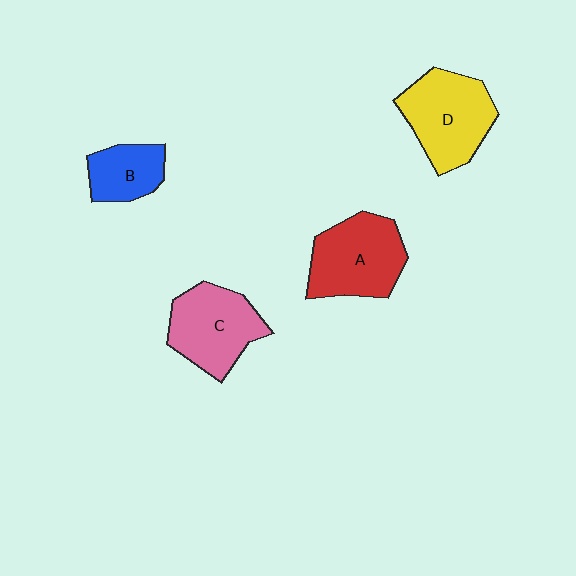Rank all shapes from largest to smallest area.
From largest to smallest: D (yellow), A (red), C (pink), B (blue).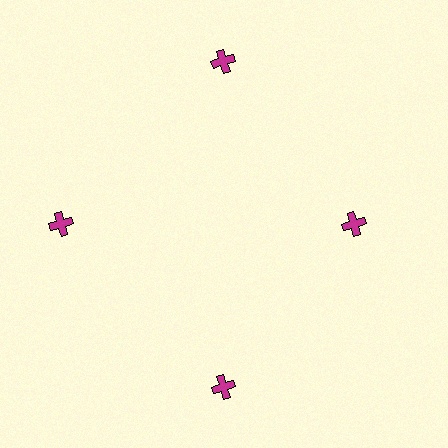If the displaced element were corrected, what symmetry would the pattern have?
It would have 4-fold rotational symmetry — the pattern would map onto itself every 90 degrees.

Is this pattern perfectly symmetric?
No. The 4 magenta crosses are arranged in a ring, but one element near the 3 o'clock position is pulled inward toward the center, breaking the 4-fold rotational symmetry.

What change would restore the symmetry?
The symmetry would be restored by moving it outward, back onto the ring so that all 4 crosses sit at equal angles and equal distance from the center.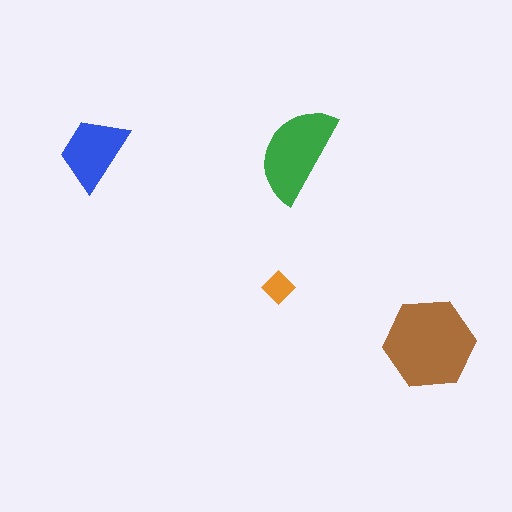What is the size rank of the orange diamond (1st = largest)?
4th.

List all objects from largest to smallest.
The brown hexagon, the green semicircle, the blue trapezoid, the orange diamond.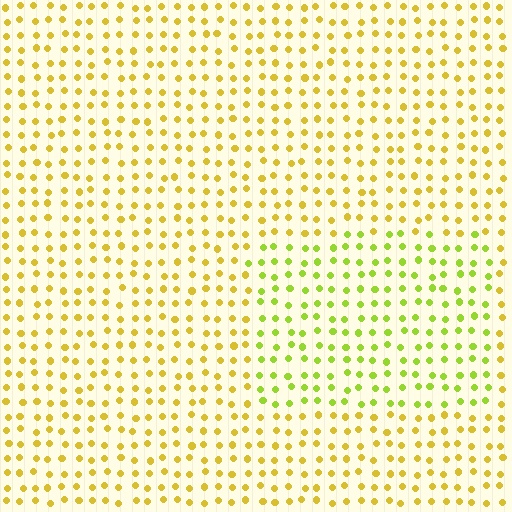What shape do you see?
I see a rectangle.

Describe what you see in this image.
The image is filled with small yellow elements in a uniform arrangement. A rectangle-shaped region is visible where the elements are tinted to a slightly different hue, forming a subtle color boundary.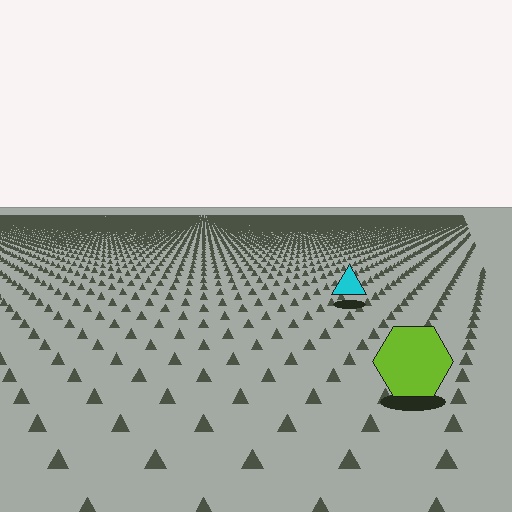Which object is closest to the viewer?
The lime hexagon is closest. The texture marks near it are larger and more spread out.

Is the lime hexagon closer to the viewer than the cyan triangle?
Yes. The lime hexagon is closer — you can tell from the texture gradient: the ground texture is coarser near it.